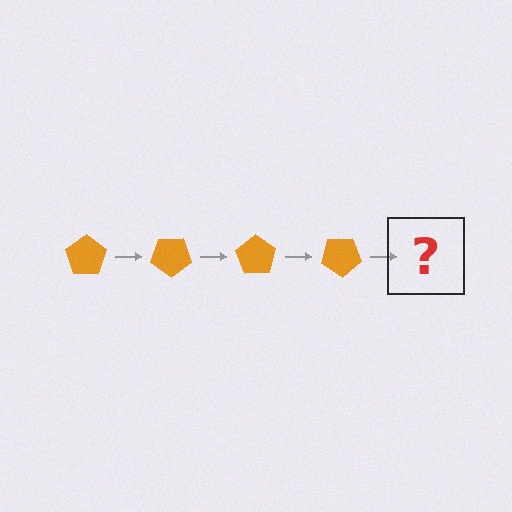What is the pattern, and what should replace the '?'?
The pattern is that the pentagon rotates 35 degrees each step. The '?' should be an orange pentagon rotated 140 degrees.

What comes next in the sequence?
The next element should be an orange pentagon rotated 140 degrees.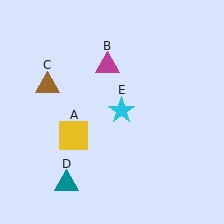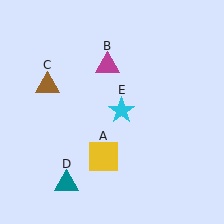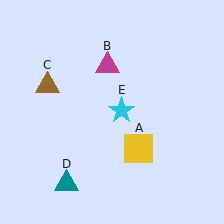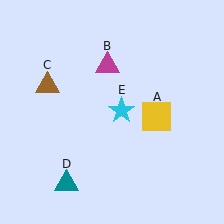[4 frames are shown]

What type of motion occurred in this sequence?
The yellow square (object A) rotated counterclockwise around the center of the scene.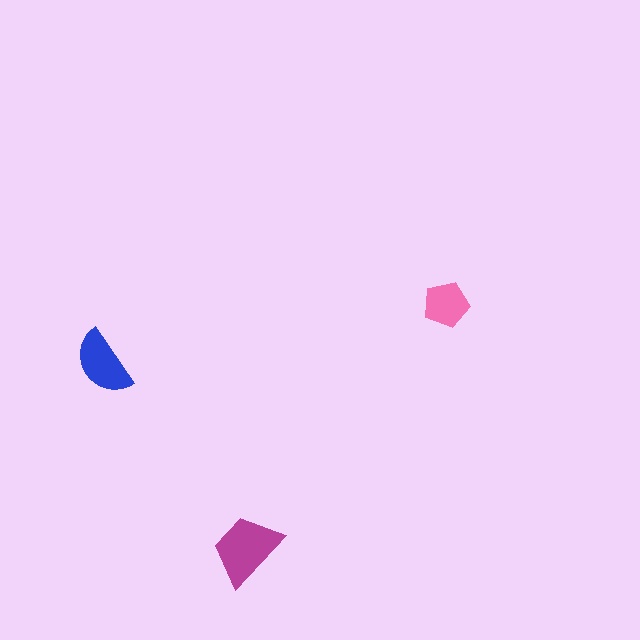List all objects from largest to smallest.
The magenta trapezoid, the blue semicircle, the pink pentagon.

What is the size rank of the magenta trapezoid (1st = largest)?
1st.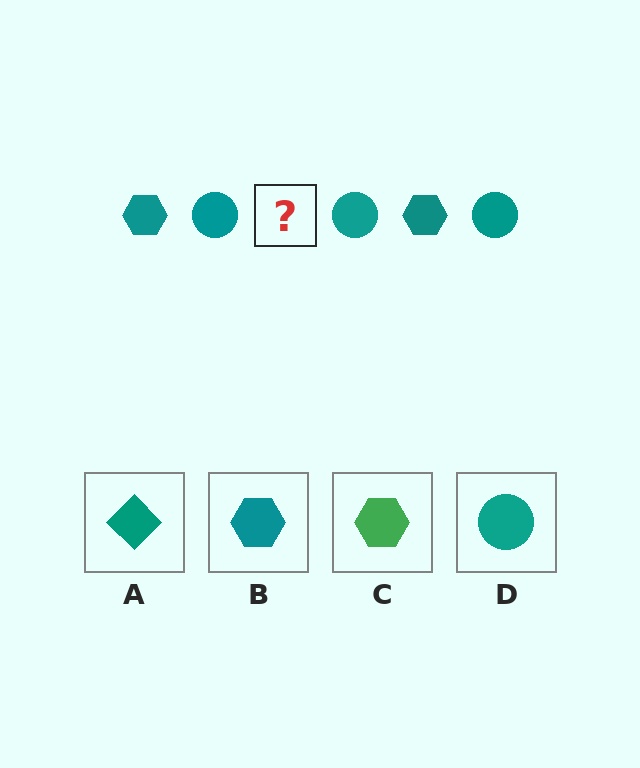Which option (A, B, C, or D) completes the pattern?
B.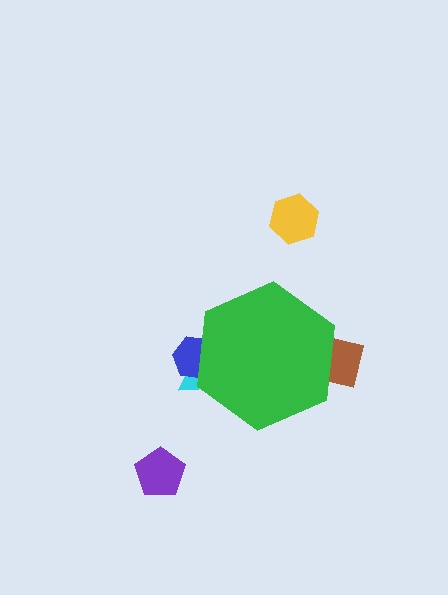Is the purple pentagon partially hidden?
No, the purple pentagon is fully visible.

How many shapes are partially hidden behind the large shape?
3 shapes are partially hidden.